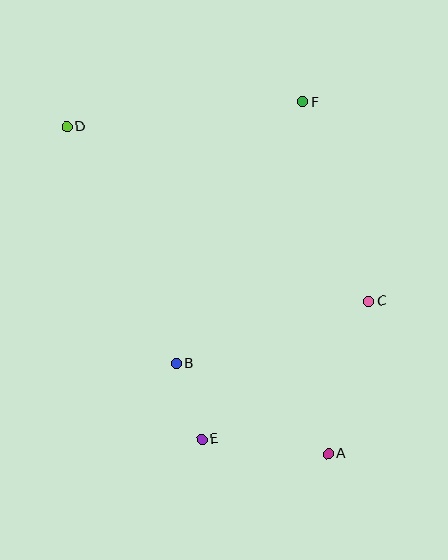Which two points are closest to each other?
Points B and E are closest to each other.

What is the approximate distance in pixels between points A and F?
The distance between A and F is approximately 353 pixels.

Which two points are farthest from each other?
Points A and D are farthest from each other.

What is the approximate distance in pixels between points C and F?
The distance between C and F is approximately 210 pixels.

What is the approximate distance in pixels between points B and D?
The distance between B and D is approximately 261 pixels.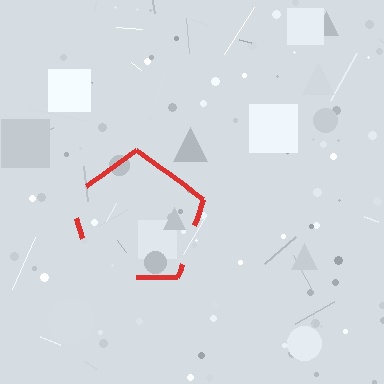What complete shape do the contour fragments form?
The contour fragments form a pentagon.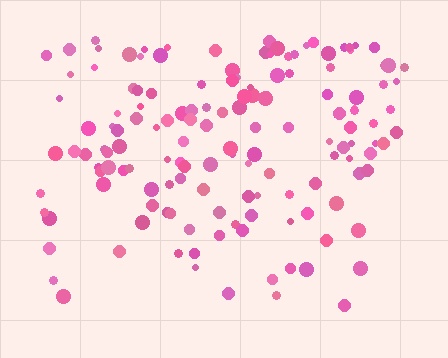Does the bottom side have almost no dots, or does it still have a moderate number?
Still a moderate number, just noticeably fewer than the top.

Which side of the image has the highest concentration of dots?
The top.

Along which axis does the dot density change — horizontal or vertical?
Vertical.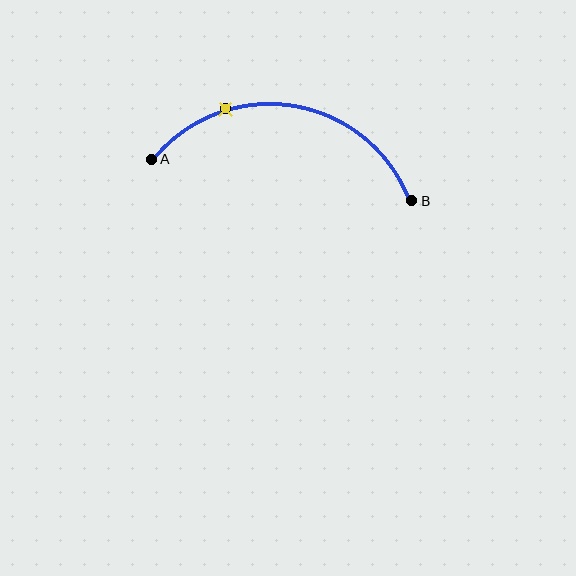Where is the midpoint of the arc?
The arc midpoint is the point on the curve farthest from the straight line joining A and B. It sits above that line.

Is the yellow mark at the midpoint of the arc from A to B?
No. The yellow mark lies on the arc but is closer to endpoint A. The arc midpoint would be at the point on the curve equidistant along the arc from both A and B.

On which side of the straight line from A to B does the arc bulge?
The arc bulges above the straight line connecting A and B.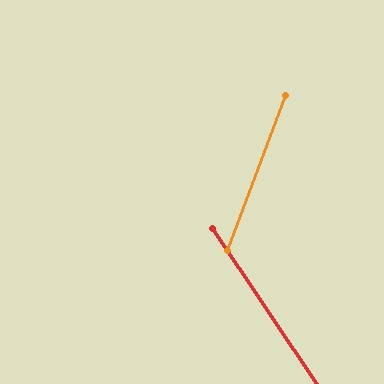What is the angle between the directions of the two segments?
Approximately 54 degrees.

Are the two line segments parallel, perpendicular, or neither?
Neither parallel nor perpendicular — they differ by about 54°.